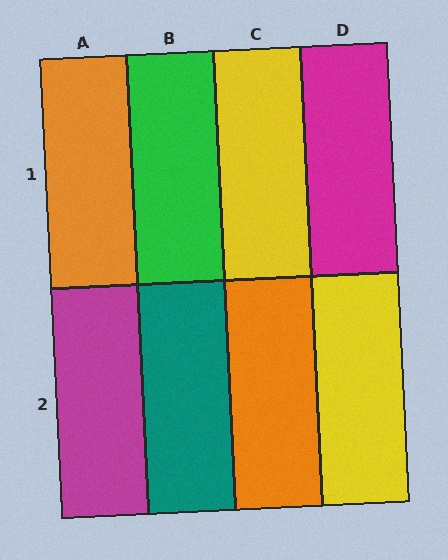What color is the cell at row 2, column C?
Orange.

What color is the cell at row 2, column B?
Teal.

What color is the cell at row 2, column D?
Yellow.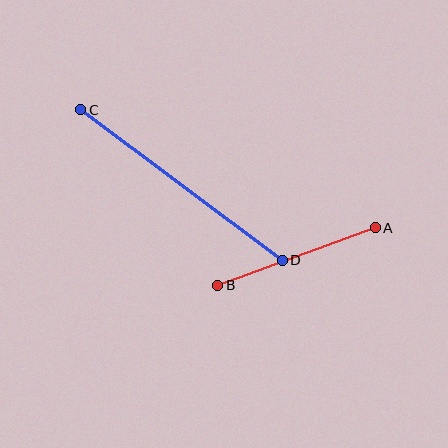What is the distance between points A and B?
The distance is approximately 168 pixels.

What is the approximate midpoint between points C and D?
The midpoint is at approximately (182, 185) pixels.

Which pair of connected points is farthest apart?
Points C and D are farthest apart.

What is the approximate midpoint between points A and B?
The midpoint is at approximately (297, 256) pixels.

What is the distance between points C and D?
The distance is approximately 252 pixels.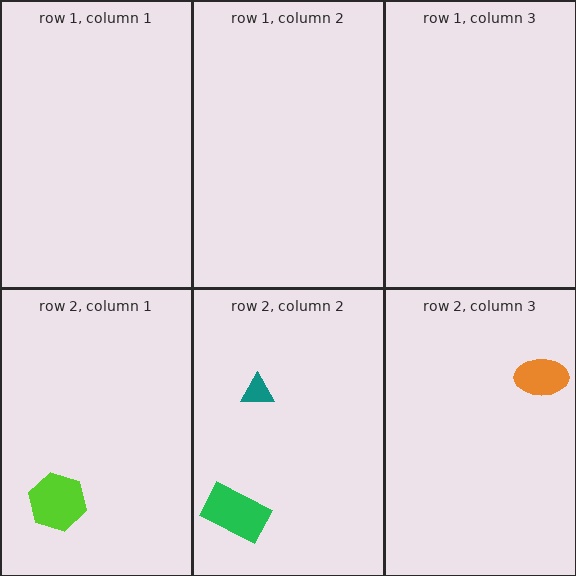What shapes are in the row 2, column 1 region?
The lime hexagon.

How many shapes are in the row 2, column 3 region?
1.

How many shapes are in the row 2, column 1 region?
1.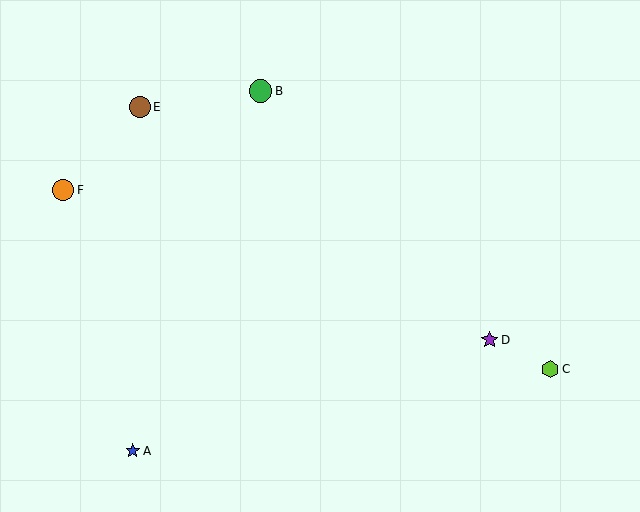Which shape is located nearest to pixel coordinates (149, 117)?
The brown circle (labeled E) at (140, 107) is nearest to that location.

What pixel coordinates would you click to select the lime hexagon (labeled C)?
Click at (550, 369) to select the lime hexagon C.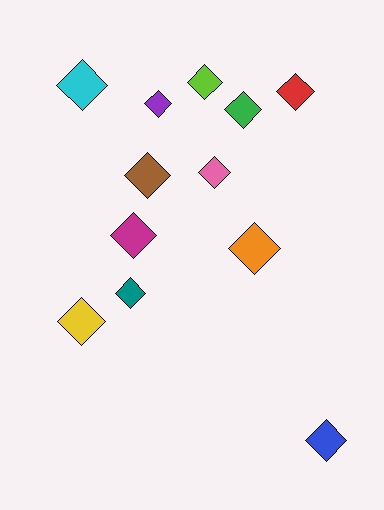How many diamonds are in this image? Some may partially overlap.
There are 12 diamonds.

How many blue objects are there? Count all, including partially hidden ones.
There is 1 blue object.